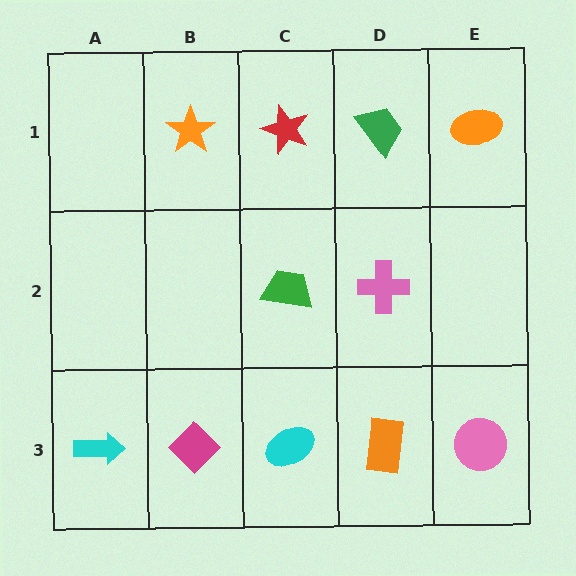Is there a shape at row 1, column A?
No, that cell is empty.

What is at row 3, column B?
A magenta diamond.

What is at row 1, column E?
An orange ellipse.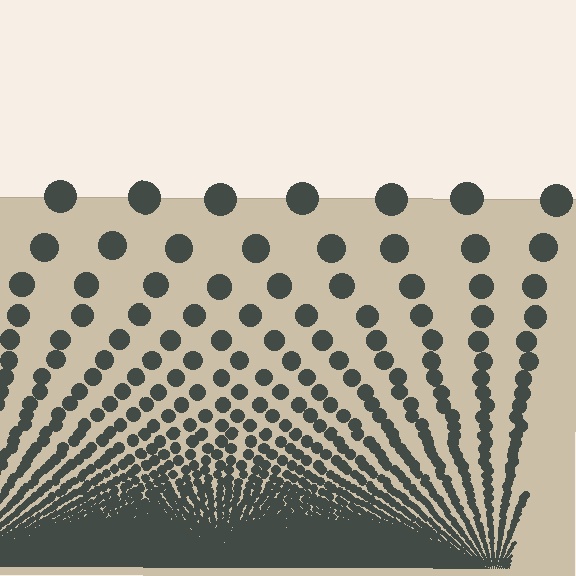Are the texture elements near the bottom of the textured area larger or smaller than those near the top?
Smaller. The gradient is inverted — elements near the bottom are smaller and denser.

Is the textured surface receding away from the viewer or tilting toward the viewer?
The surface appears to tilt toward the viewer. Texture elements get larger and sparser toward the top.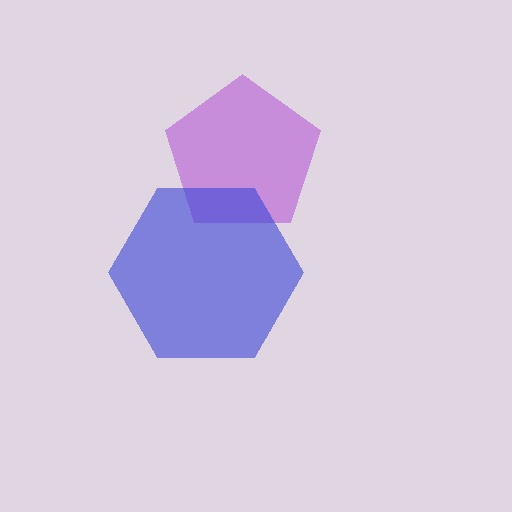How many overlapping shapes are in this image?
There are 2 overlapping shapes in the image.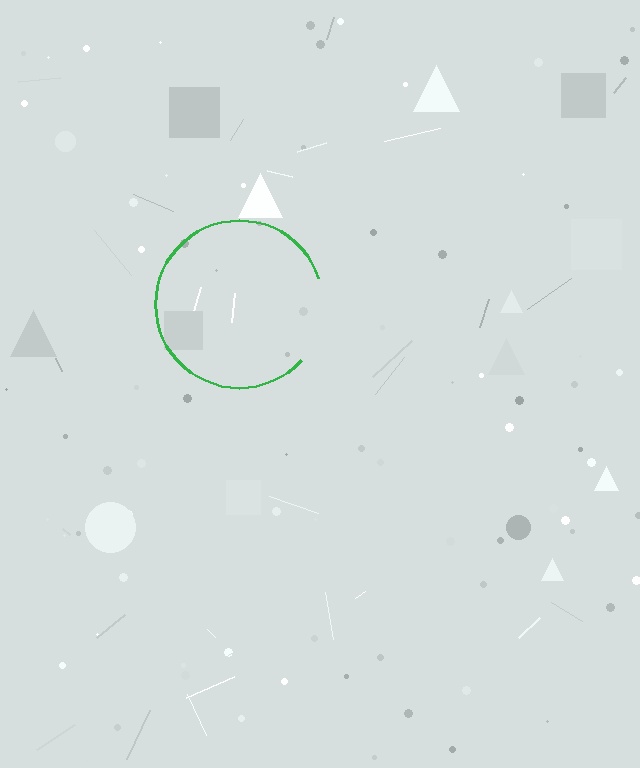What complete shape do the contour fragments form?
The contour fragments form a circle.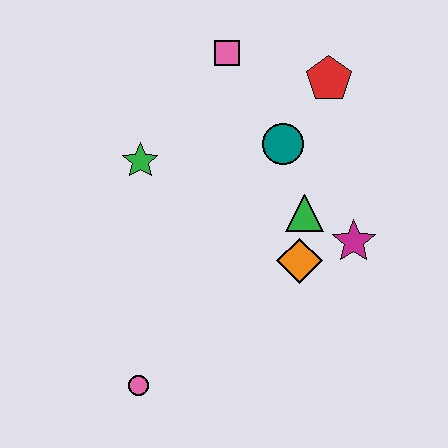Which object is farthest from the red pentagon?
The pink circle is farthest from the red pentagon.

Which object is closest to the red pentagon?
The teal circle is closest to the red pentagon.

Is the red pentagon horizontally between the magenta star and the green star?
Yes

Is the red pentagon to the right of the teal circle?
Yes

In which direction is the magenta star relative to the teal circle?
The magenta star is below the teal circle.